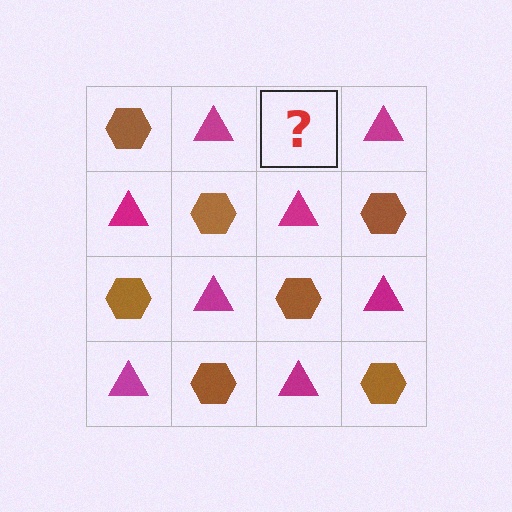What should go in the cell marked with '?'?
The missing cell should contain a brown hexagon.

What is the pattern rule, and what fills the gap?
The rule is that it alternates brown hexagon and magenta triangle in a checkerboard pattern. The gap should be filled with a brown hexagon.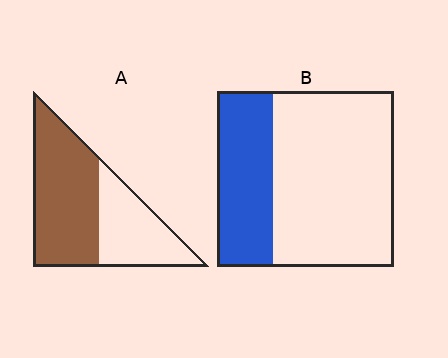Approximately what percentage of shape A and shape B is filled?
A is approximately 60% and B is approximately 30%.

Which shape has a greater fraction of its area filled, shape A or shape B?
Shape A.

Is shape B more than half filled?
No.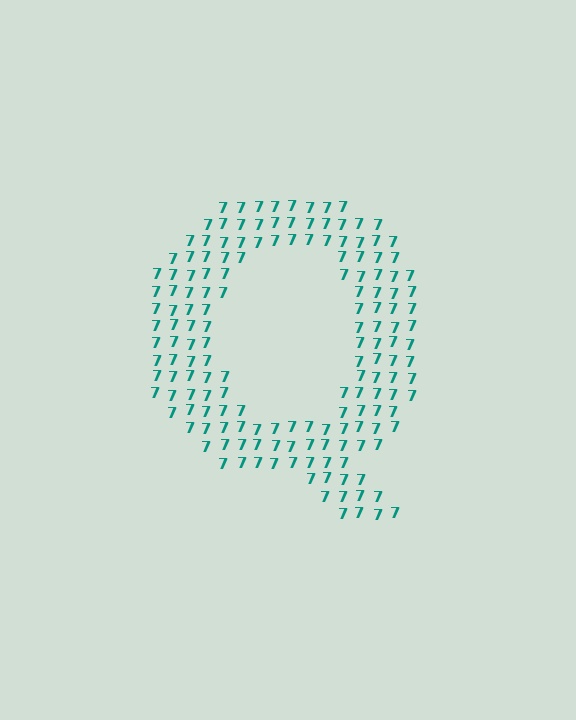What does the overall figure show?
The overall figure shows the letter Q.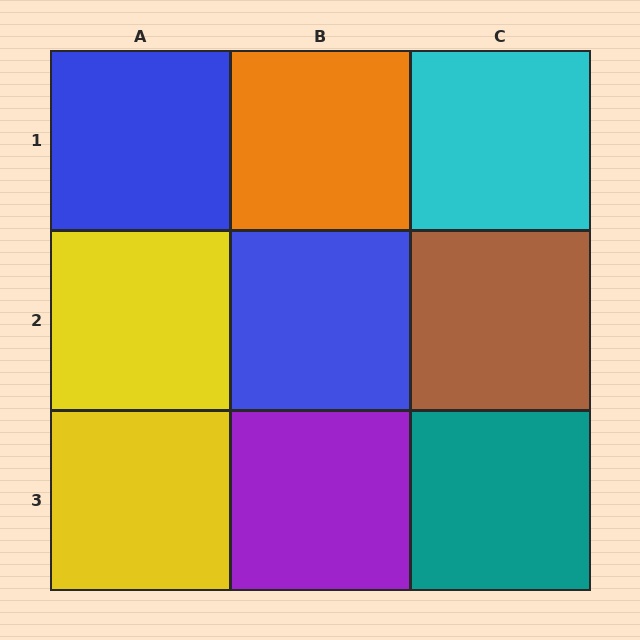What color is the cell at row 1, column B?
Orange.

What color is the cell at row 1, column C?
Cyan.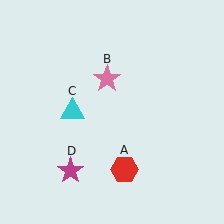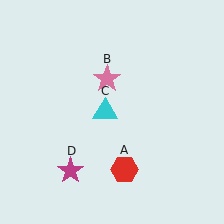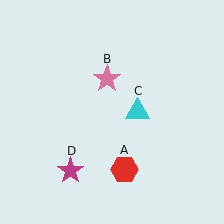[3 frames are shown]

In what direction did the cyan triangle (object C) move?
The cyan triangle (object C) moved right.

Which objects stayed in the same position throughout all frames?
Red hexagon (object A) and pink star (object B) and magenta star (object D) remained stationary.